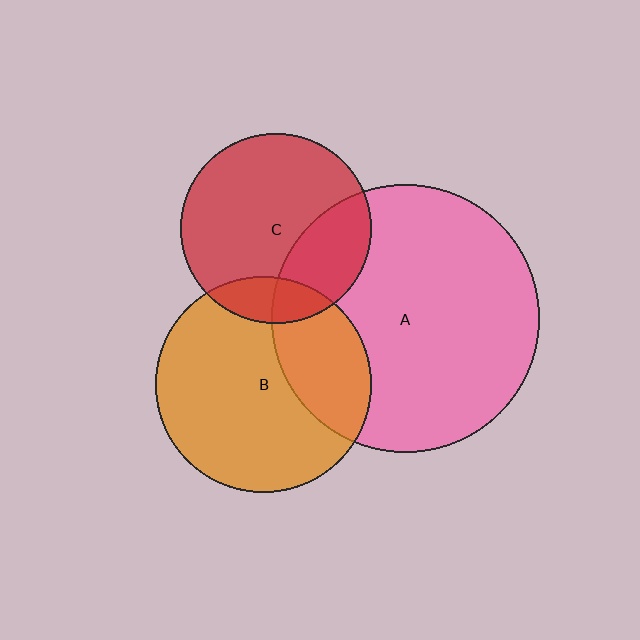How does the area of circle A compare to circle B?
Approximately 1.5 times.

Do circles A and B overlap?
Yes.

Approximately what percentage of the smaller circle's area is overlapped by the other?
Approximately 30%.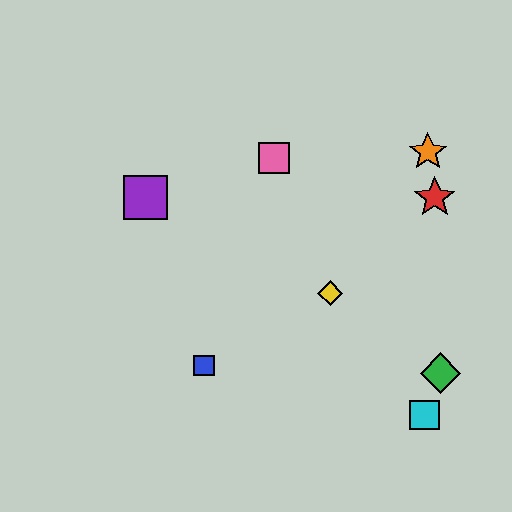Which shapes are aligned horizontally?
The red star, the purple square are aligned horizontally.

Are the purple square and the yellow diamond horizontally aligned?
No, the purple square is at y≈197 and the yellow diamond is at y≈293.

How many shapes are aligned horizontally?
2 shapes (the red star, the purple square) are aligned horizontally.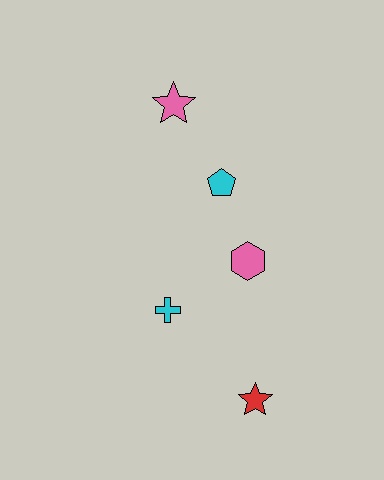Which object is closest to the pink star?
The cyan pentagon is closest to the pink star.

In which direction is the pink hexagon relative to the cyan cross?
The pink hexagon is to the right of the cyan cross.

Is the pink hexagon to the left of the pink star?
No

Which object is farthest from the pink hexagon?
The pink star is farthest from the pink hexagon.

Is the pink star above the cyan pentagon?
Yes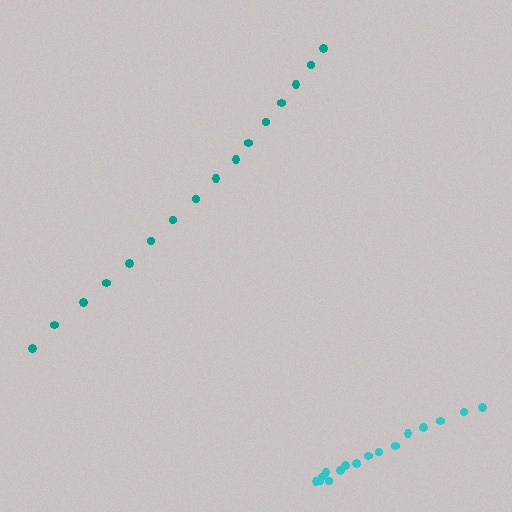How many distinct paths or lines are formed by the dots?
There are 2 distinct paths.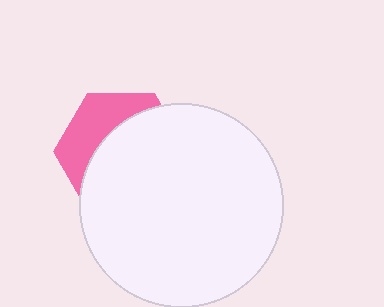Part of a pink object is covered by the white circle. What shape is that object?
It is a hexagon.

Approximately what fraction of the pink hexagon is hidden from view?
Roughly 66% of the pink hexagon is hidden behind the white circle.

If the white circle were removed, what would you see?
You would see the complete pink hexagon.